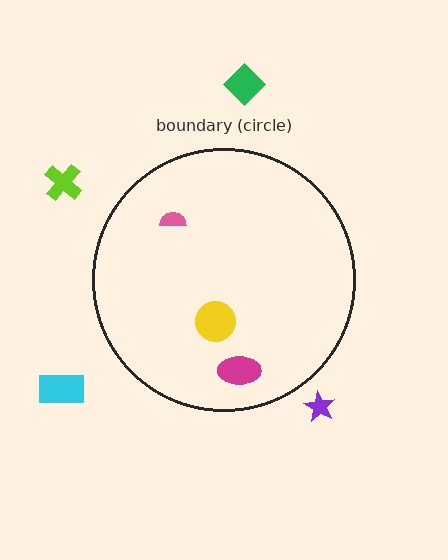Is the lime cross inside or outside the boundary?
Outside.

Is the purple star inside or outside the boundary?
Outside.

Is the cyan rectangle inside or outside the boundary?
Outside.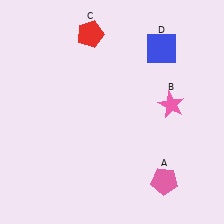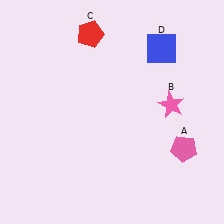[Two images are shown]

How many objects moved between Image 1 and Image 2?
1 object moved between the two images.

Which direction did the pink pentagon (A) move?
The pink pentagon (A) moved up.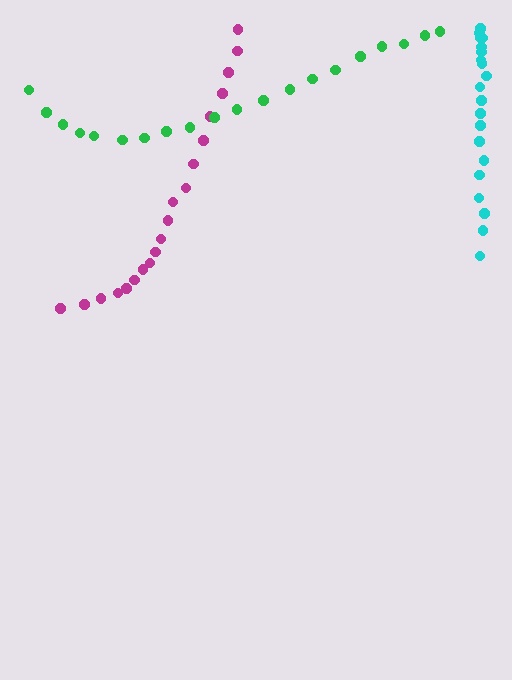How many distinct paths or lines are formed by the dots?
There are 3 distinct paths.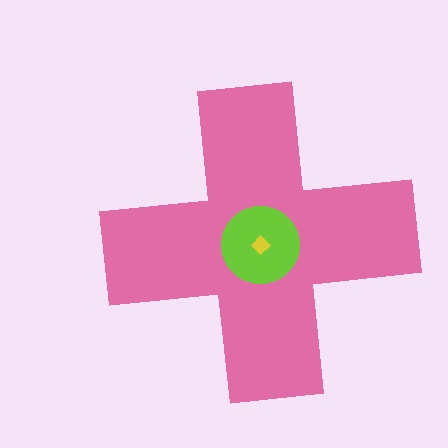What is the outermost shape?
The pink cross.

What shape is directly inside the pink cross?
The lime circle.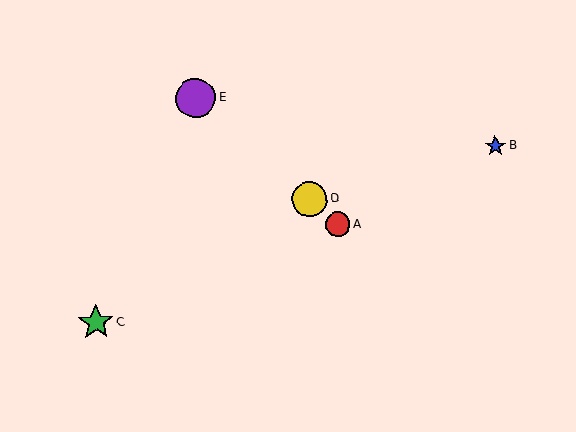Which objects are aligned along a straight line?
Objects A, D, E are aligned along a straight line.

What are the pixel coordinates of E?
Object E is at (196, 98).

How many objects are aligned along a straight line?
3 objects (A, D, E) are aligned along a straight line.